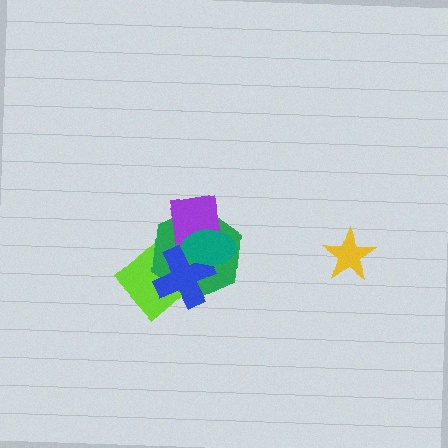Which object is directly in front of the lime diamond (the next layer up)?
The green hexagon is directly in front of the lime diamond.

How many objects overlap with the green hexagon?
4 objects overlap with the green hexagon.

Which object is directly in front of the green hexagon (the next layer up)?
The blue cross is directly in front of the green hexagon.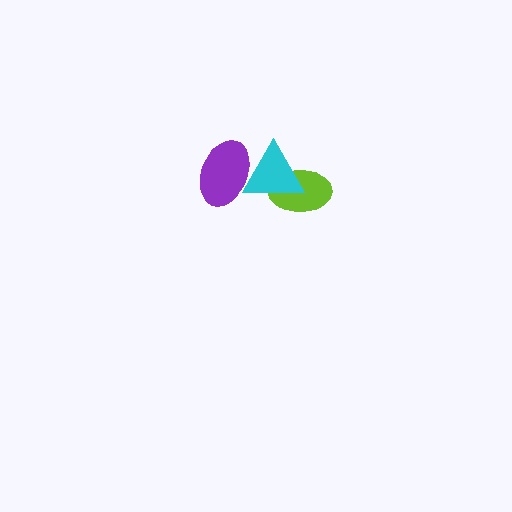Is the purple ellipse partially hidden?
No, no other shape covers it.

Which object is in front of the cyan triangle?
The purple ellipse is in front of the cyan triangle.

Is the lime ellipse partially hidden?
Yes, it is partially covered by another shape.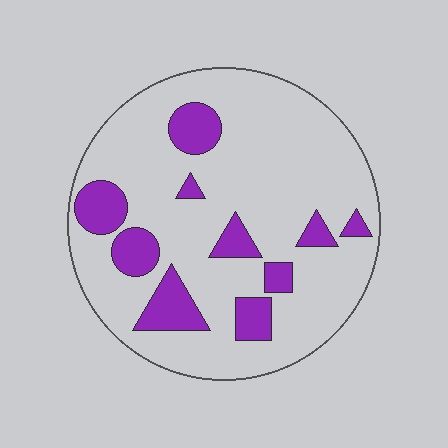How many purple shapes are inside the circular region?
10.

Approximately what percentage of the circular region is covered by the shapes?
Approximately 20%.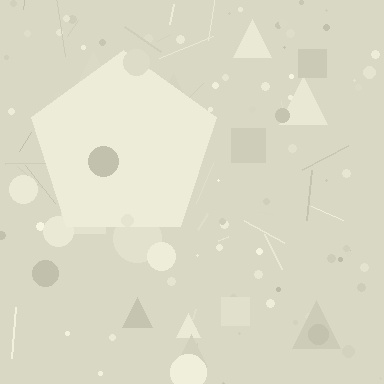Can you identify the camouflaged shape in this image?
The camouflaged shape is a pentagon.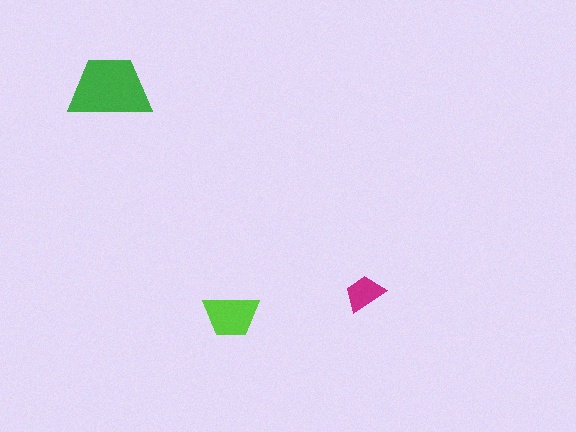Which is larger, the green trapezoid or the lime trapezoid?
The green one.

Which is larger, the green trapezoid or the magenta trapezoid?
The green one.